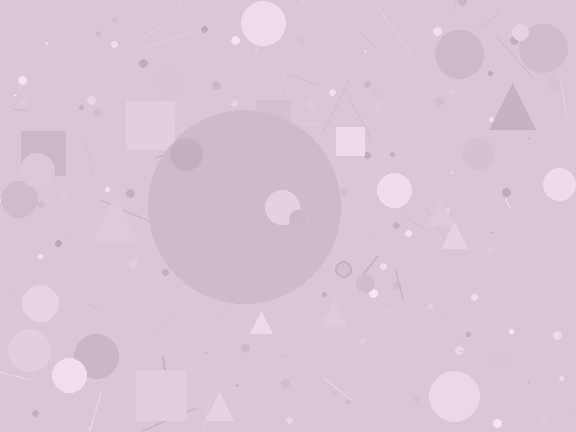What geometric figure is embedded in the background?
A circle is embedded in the background.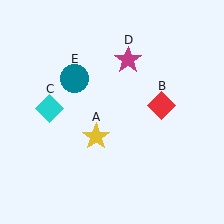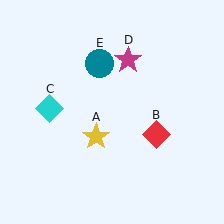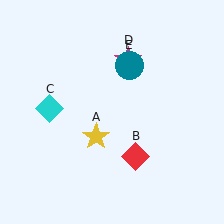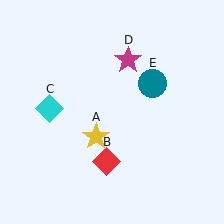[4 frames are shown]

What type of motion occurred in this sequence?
The red diamond (object B), teal circle (object E) rotated clockwise around the center of the scene.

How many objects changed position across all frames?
2 objects changed position: red diamond (object B), teal circle (object E).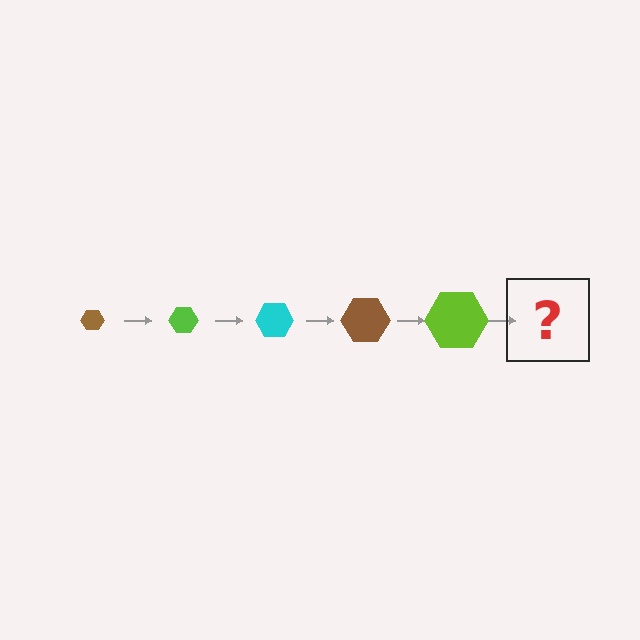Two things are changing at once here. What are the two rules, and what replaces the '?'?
The two rules are that the hexagon grows larger each step and the color cycles through brown, lime, and cyan. The '?' should be a cyan hexagon, larger than the previous one.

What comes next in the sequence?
The next element should be a cyan hexagon, larger than the previous one.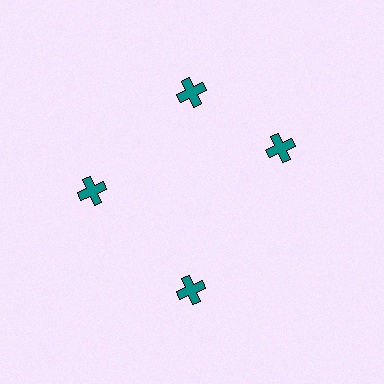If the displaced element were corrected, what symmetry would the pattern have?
It would have 4-fold rotational symmetry — the pattern would map onto itself every 90 degrees.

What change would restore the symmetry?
The symmetry would be restored by rotating it back into even spacing with its neighbors so that all 4 crosses sit at equal angles and equal distance from the center.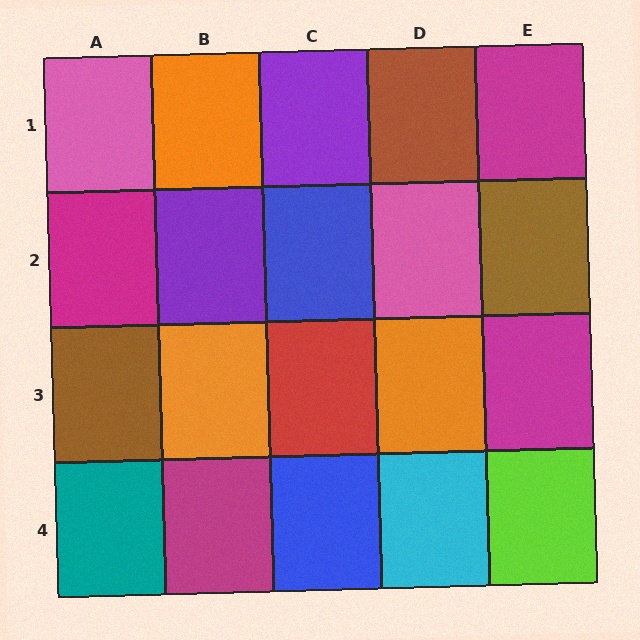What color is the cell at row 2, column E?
Brown.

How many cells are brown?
3 cells are brown.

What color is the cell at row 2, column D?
Pink.